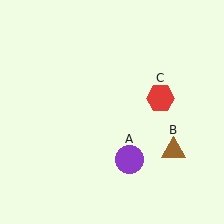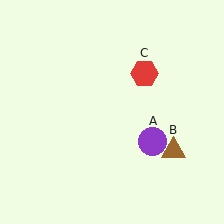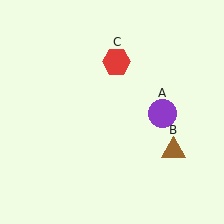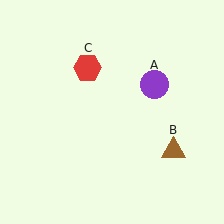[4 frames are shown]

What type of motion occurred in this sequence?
The purple circle (object A), red hexagon (object C) rotated counterclockwise around the center of the scene.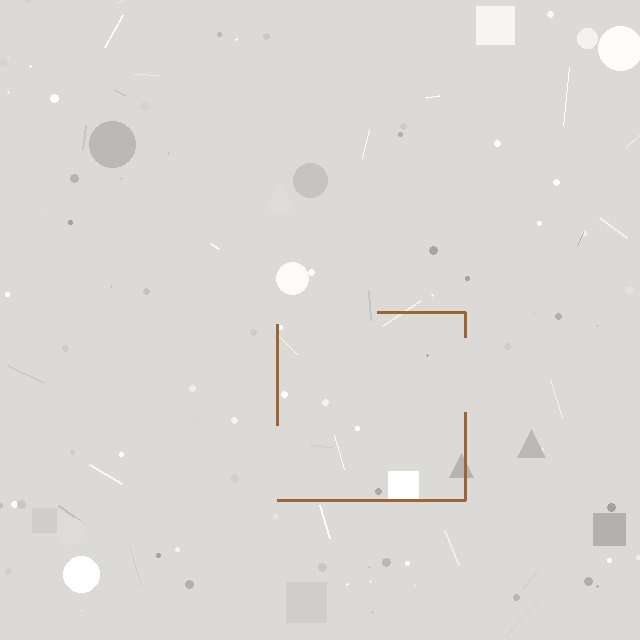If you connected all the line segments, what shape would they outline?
They would outline a square.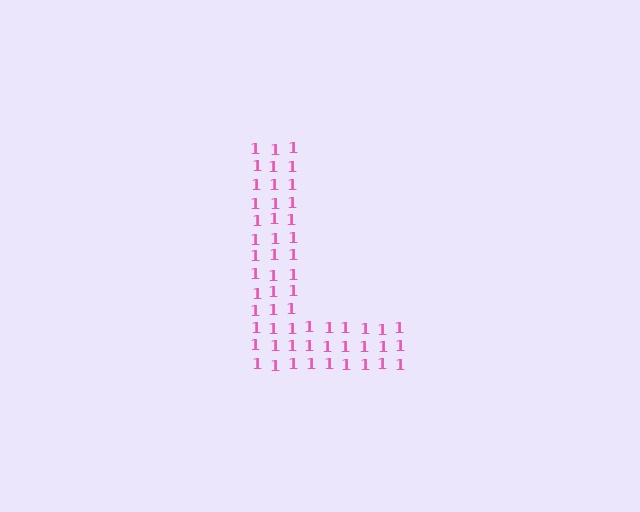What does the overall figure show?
The overall figure shows the letter L.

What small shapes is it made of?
It is made of small digit 1's.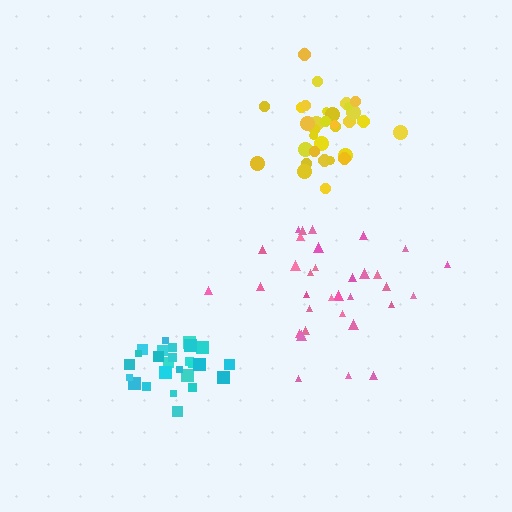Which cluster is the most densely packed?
Cyan.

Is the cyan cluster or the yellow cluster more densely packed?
Cyan.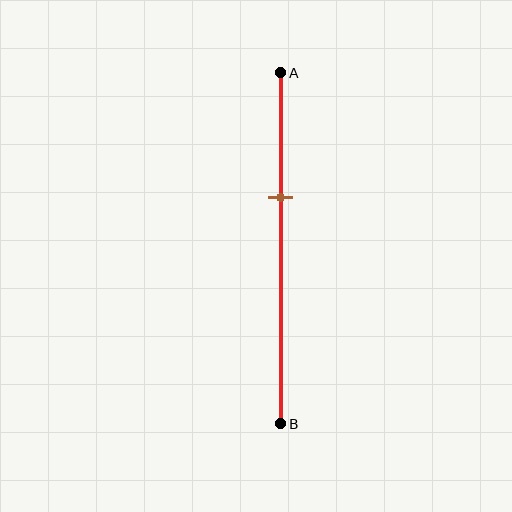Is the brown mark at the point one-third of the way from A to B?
Yes, the mark is approximately at the one-third point.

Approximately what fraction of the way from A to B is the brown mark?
The brown mark is approximately 35% of the way from A to B.